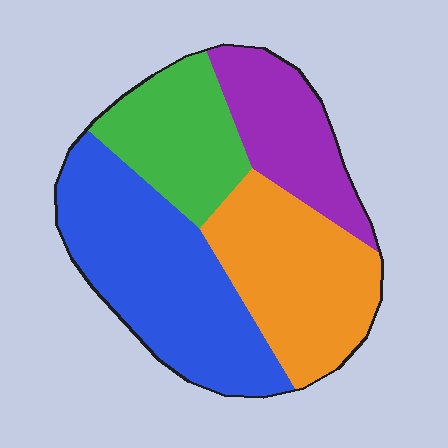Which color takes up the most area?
Blue, at roughly 35%.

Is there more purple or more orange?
Orange.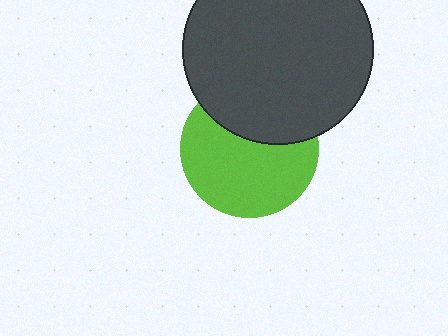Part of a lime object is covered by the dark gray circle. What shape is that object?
It is a circle.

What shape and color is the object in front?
The object in front is a dark gray circle.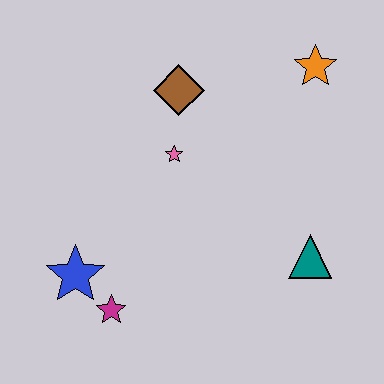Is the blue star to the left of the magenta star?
Yes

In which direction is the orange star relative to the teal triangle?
The orange star is above the teal triangle.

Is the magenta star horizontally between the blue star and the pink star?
Yes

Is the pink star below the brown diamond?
Yes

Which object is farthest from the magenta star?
The orange star is farthest from the magenta star.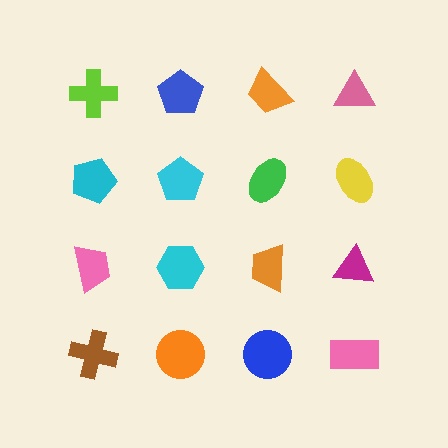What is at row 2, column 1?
A cyan pentagon.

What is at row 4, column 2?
An orange circle.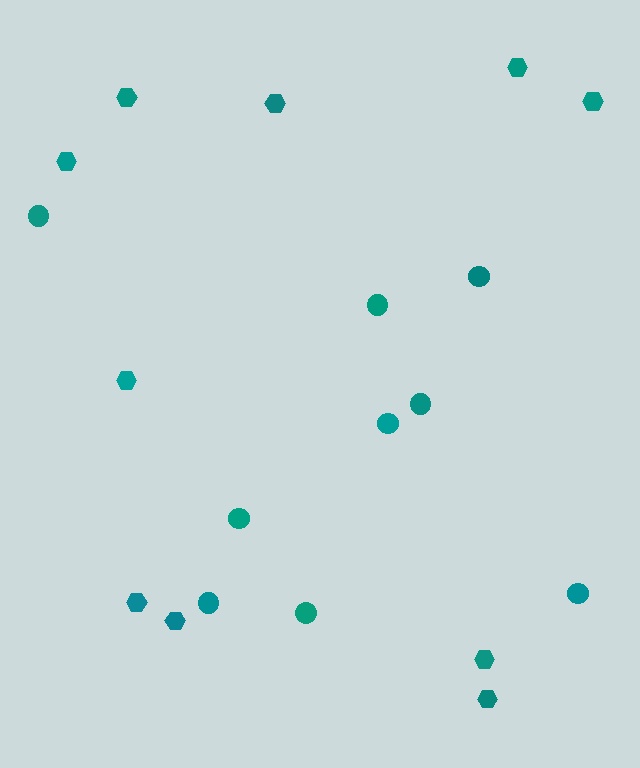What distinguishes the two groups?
There are 2 groups: one group of circles (9) and one group of hexagons (10).